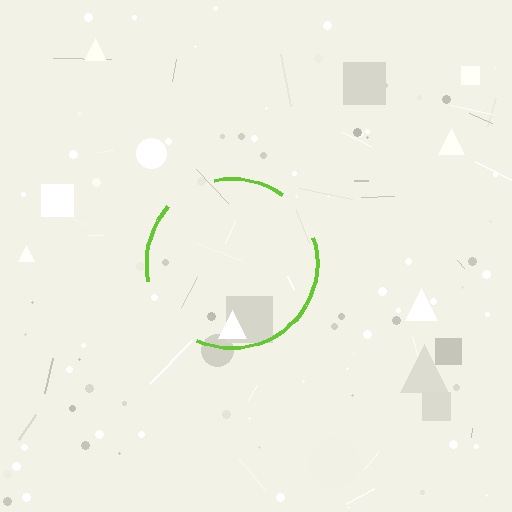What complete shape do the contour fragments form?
The contour fragments form a circle.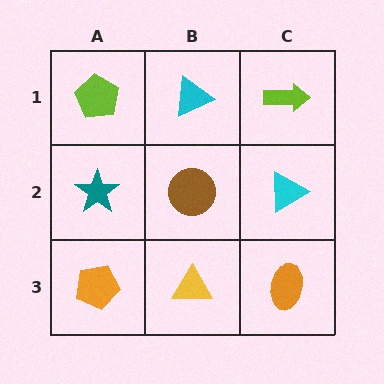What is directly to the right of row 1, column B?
A lime arrow.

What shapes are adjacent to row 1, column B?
A brown circle (row 2, column B), a lime pentagon (row 1, column A), a lime arrow (row 1, column C).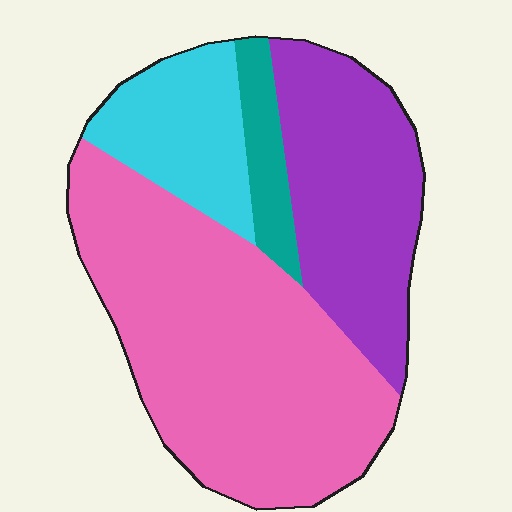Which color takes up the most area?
Pink, at roughly 50%.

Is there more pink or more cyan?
Pink.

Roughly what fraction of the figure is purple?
Purple covers around 25% of the figure.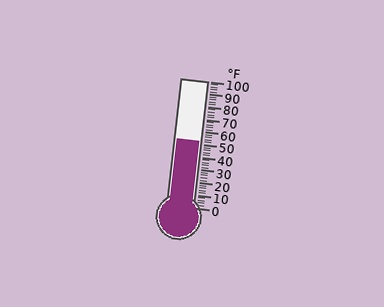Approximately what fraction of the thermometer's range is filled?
The thermometer is filled to approximately 50% of its range.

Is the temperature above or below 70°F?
The temperature is below 70°F.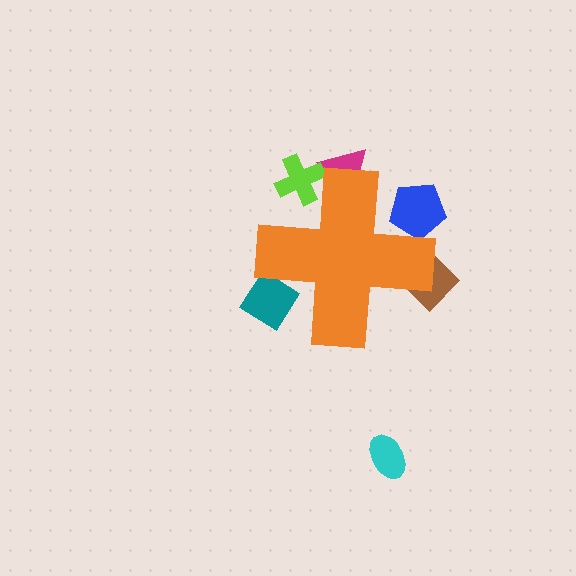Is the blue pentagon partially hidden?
Yes, the blue pentagon is partially hidden behind the orange cross.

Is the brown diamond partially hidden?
Yes, the brown diamond is partially hidden behind the orange cross.